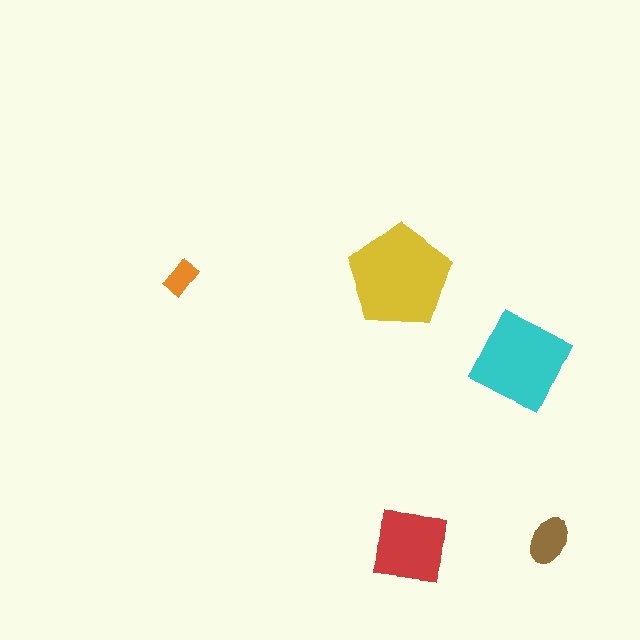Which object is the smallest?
The orange rectangle.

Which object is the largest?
The yellow pentagon.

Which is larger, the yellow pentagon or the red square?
The yellow pentagon.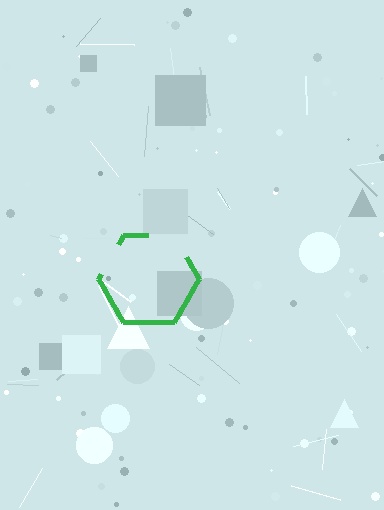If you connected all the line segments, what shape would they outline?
They would outline a hexagon.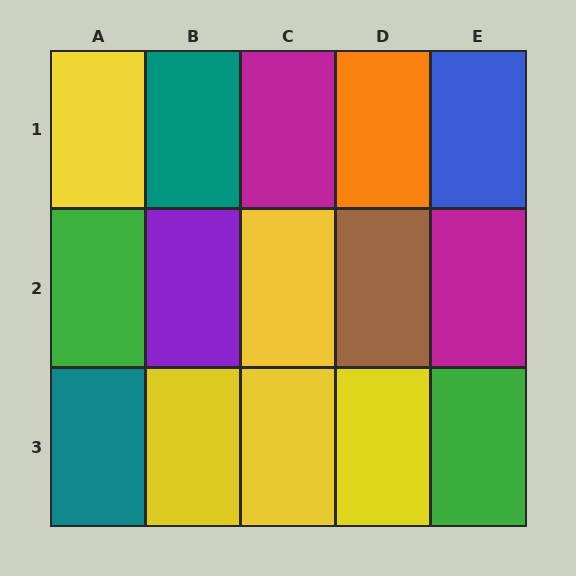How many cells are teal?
2 cells are teal.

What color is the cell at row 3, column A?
Teal.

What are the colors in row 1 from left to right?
Yellow, teal, magenta, orange, blue.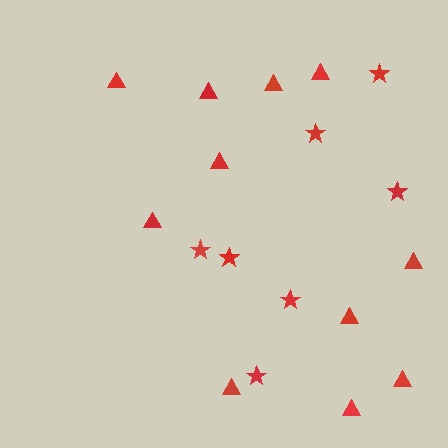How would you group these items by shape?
There are 2 groups: one group of stars (7) and one group of triangles (11).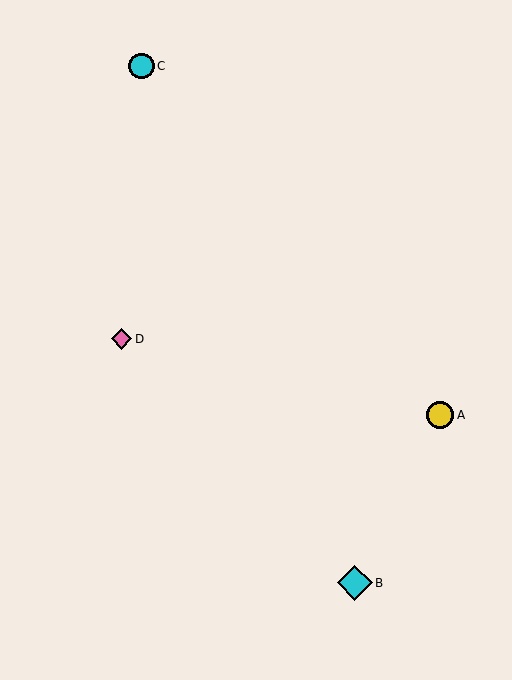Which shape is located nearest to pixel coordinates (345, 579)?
The cyan diamond (labeled B) at (355, 583) is nearest to that location.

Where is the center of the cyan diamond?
The center of the cyan diamond is at (355, 583).